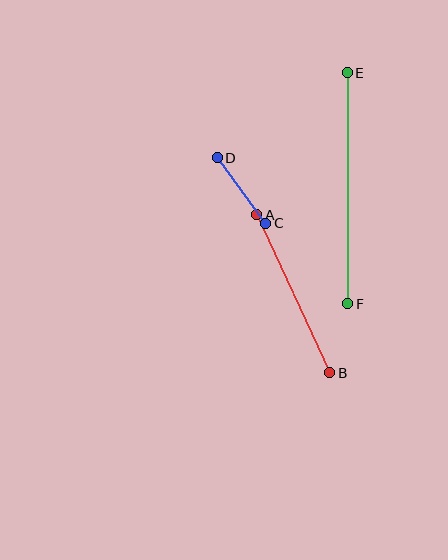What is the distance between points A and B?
The distance is approximately 174 pixels.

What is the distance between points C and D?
The distance is approximately 81 pixels.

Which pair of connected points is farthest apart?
Points E and F are farthest apart.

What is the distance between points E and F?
The distance is approximately 231 pixels.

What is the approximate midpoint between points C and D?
The midpoint is at approximately (241, 190) pixels.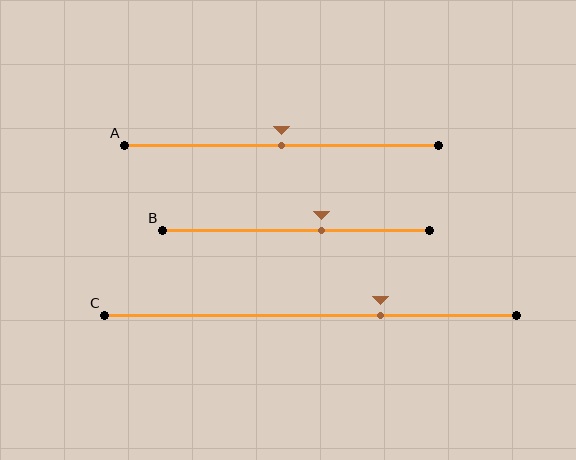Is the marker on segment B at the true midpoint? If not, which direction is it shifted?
No, the marker on segment B is shifted to the right by about 9% of the segment length.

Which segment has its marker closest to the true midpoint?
Segment A has its marker closest to the true midpoint.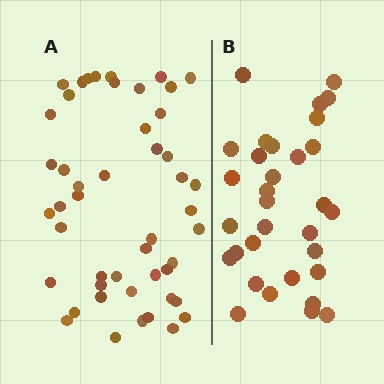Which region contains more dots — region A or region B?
Region A (the left region) has more dots.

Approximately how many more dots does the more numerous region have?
Region A has approximately 15 more dots than region B.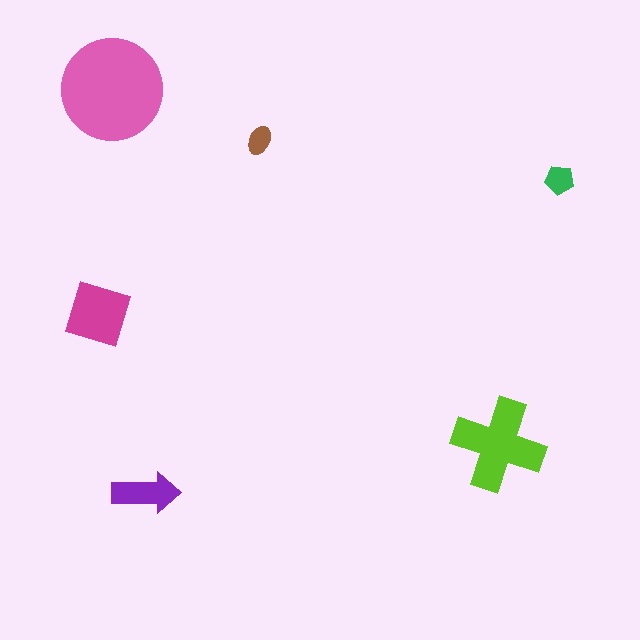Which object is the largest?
The pink circle.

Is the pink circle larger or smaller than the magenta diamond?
Larger.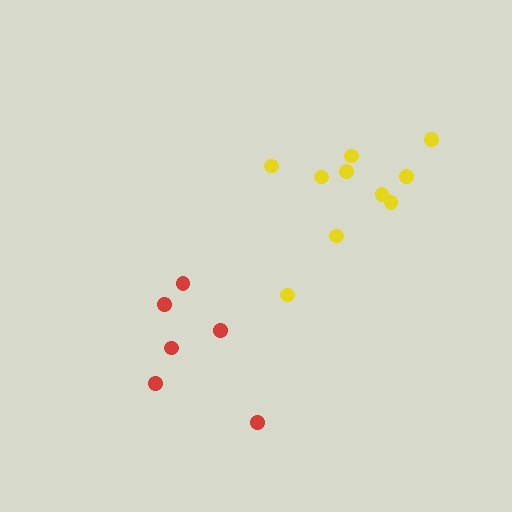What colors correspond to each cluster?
The clusters are colored: yellow, red.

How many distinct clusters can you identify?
There are 2 distinct clusters.